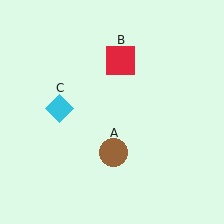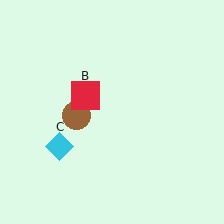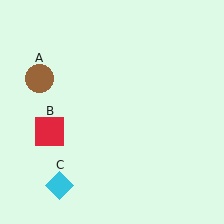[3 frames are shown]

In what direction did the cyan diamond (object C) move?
The cyan diamond (object C) moved down.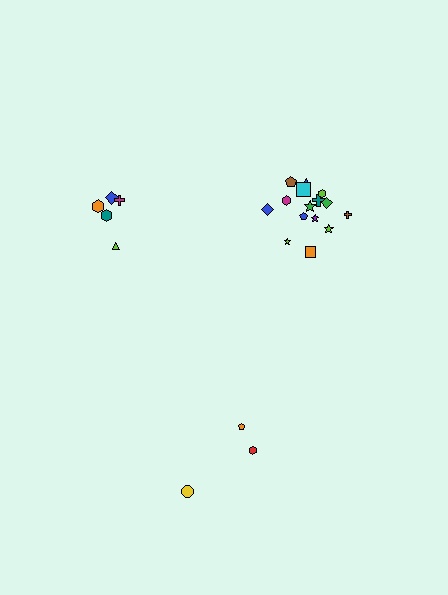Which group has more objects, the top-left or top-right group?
The top-right group.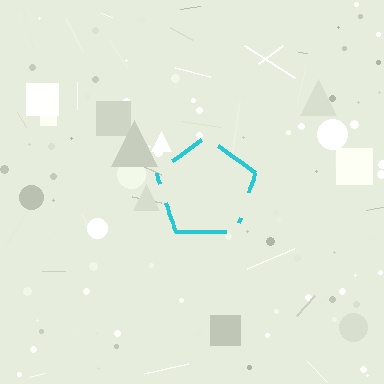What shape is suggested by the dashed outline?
The dashed outline suggests a pentagon.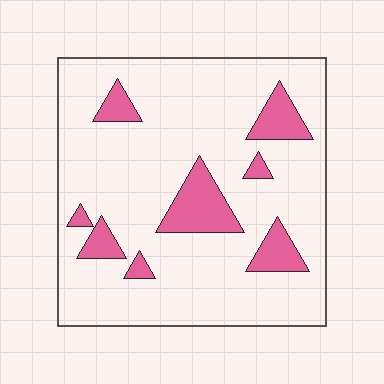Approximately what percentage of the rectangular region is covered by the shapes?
Approximately 15%.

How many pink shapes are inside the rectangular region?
8.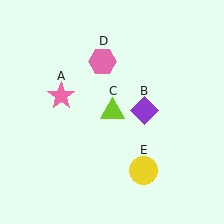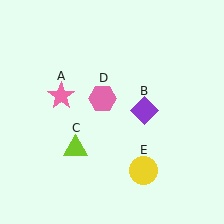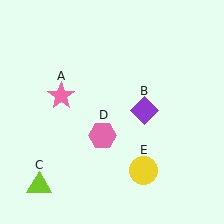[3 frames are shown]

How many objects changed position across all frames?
2 objects changed position: lime triangle (object C), pink hexagon (object D).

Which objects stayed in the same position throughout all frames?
Pink star (object A) and purple diamond (object B) and yellow circle (object E) remained stationary.